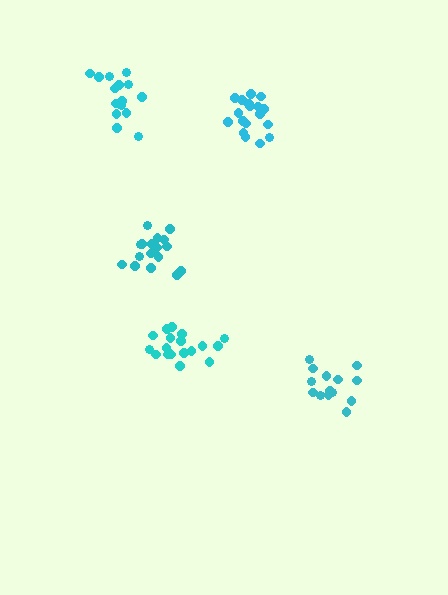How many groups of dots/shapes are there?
There are 5 groups.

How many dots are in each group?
Group 1: 18 dots, Group 2: 18 dots, Group 3: 19 dots, Group 4: 15 dots, Group 5: 14 dots (84 total).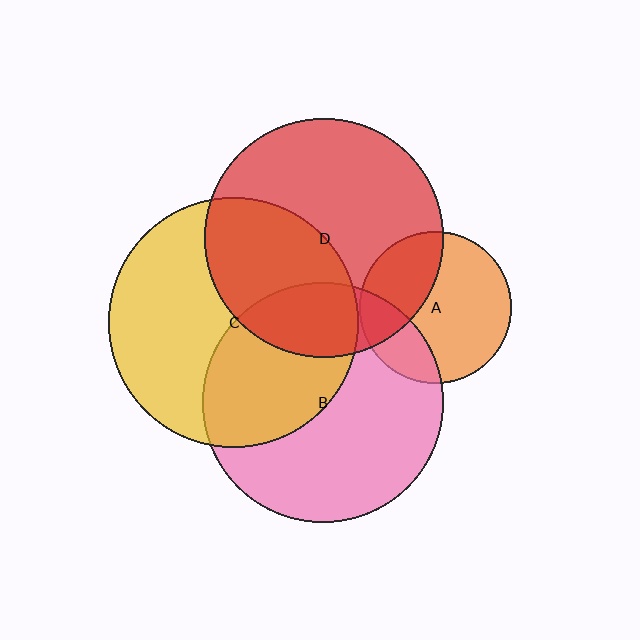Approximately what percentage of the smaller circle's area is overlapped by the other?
Approximately 40%.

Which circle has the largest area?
Circle C (yellow).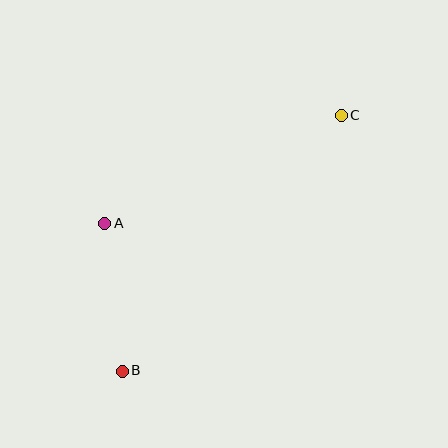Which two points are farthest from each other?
Points B and C are farthest from each other.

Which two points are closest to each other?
Points A and B are closest to each other.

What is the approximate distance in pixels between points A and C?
The distance between A and C is approximately 260 pixels.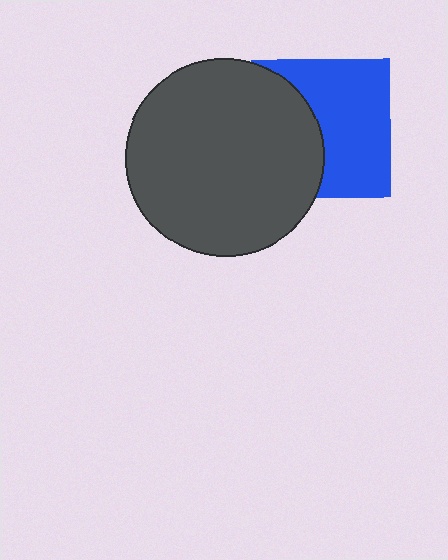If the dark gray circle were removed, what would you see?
You would see the complete blue square.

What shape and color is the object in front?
The object in front is a dark gray circle.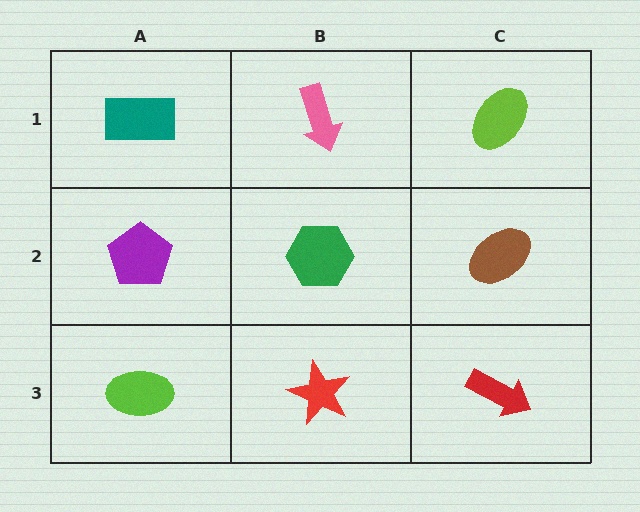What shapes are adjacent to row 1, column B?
A green hexagon (row 2, column B), a teal rectangle (row 1, column A), a lime ellipse (row 1, column C).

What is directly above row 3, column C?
A brown ellipse.